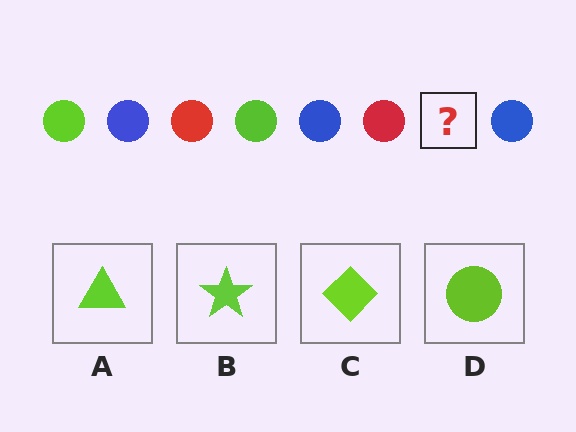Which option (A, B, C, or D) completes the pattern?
D.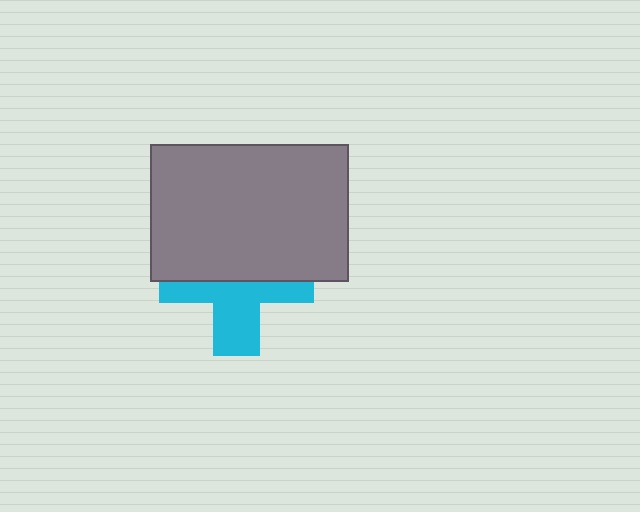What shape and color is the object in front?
The object in front is a gray rectangle.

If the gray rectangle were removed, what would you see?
You would see the complete cyan cross.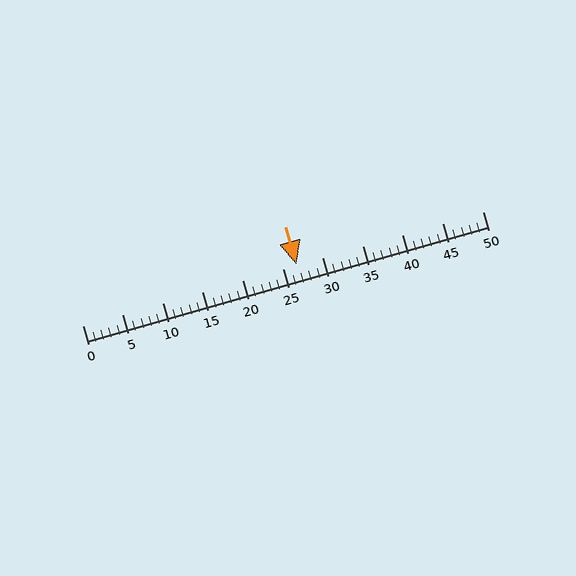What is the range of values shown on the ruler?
The ruler shows values from 0 to 50.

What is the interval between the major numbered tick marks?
The major tick marks are spaced 5 units apart.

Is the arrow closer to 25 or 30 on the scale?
The arrow is closer to 25.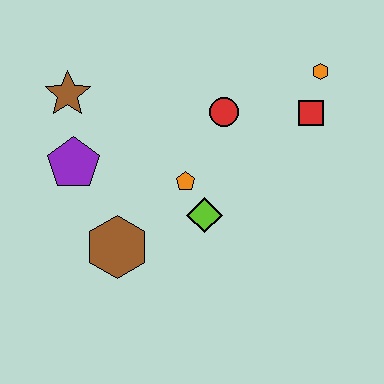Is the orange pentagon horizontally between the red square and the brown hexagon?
Yes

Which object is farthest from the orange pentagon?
The orange hexagon is farthest from the orange pentagon.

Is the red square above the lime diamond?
Yes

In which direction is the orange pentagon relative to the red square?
The orange pentagon is to the left of the red square.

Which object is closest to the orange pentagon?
The lime diamond is closest to the orange pentagon.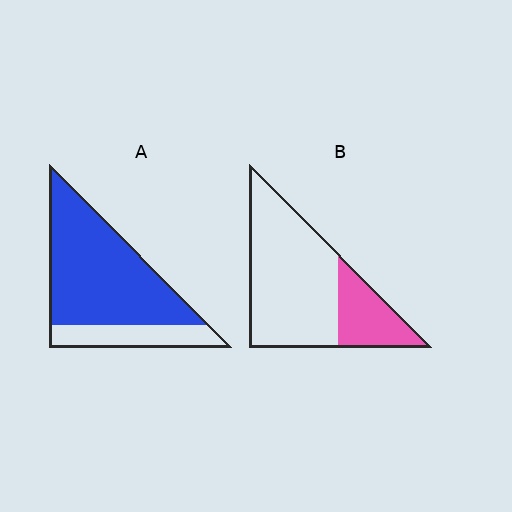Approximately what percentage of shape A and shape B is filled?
A is approximately 75% and B is approximately 25%.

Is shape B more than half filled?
No.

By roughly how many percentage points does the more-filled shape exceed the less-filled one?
By roughly 50 percentage points (A over B).